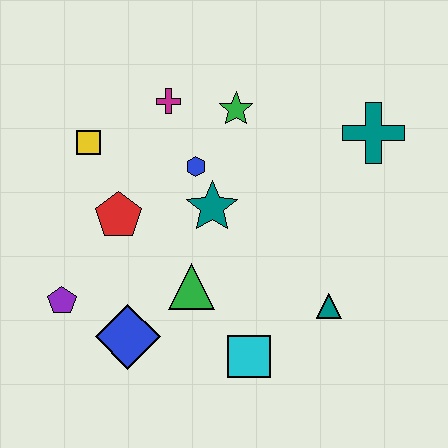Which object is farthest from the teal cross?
The purple pentagon is farthest from the teal cross.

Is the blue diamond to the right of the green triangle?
No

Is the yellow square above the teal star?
Yes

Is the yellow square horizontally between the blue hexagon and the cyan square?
No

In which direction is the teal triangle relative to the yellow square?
The teal triangle is to the right of the yellow square.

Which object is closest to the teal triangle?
The cyan square is closest to the teal triangle.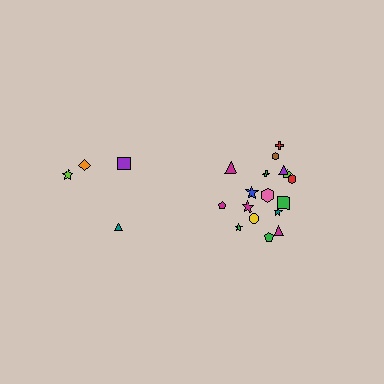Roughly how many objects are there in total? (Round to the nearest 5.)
Roughly 20 objects in total.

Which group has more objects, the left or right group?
The right group.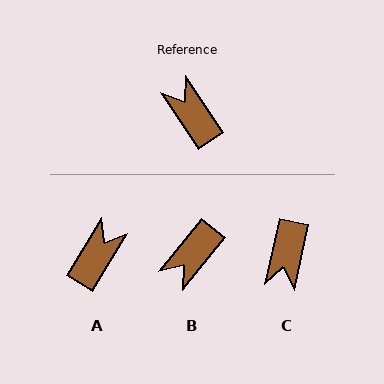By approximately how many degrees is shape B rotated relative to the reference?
Approximately 108 degrees counter-clockwise.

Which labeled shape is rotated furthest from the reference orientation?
C, about 134 degrees away.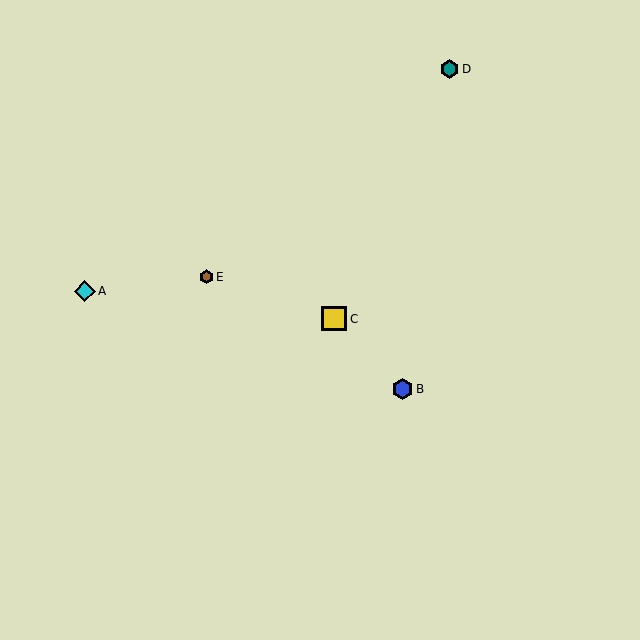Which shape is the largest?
The yellow square (labeled C) is the largest.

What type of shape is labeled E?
Shape E is a brown hexagon.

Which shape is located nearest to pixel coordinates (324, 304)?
The yellow square (labeled C) at (334, 319) is nearest to that location.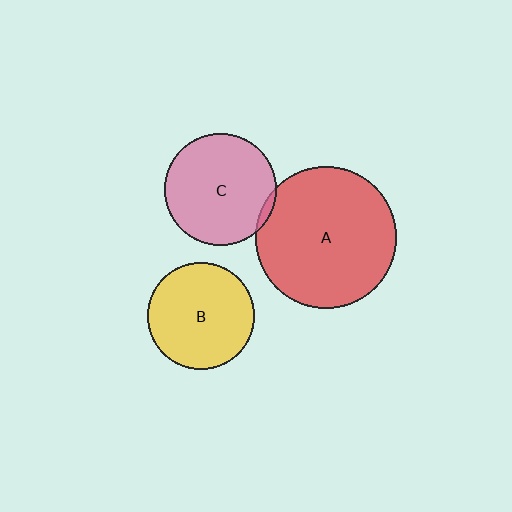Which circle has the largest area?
Circle A (red).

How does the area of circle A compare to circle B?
Approximately 1.8 times.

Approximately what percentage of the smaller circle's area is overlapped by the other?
Approximately 5%.